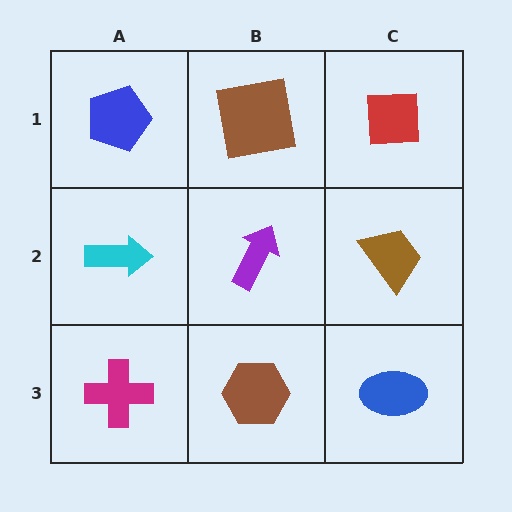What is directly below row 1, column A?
A cyan arrow.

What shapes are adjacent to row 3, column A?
A cyan arrow (row 2, column A), a brown hexagon (row 3, column B).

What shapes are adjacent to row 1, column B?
A purple arrow (row 2, column B), a blue pentagon (row 1, column A), a red square (row 1, column C).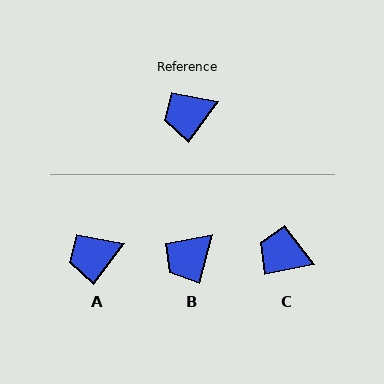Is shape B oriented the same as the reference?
No, it is off by about 21 degrees.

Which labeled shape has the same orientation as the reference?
A.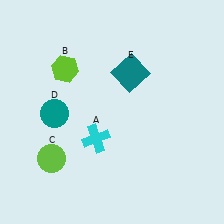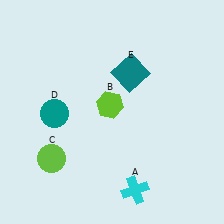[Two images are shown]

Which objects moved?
The objects that moved are: the cyan cross (A), the lime hexagon (B).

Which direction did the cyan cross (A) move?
The cyan cross (A) moved down.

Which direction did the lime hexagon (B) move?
The lime hexagon (B) moved right.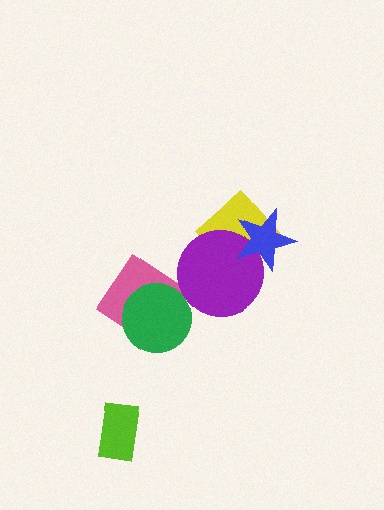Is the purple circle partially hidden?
Yes, it is partially covered by another shape.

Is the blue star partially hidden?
No, no other shape covers it.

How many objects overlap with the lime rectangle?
0 objects overlap with the lime rectangle.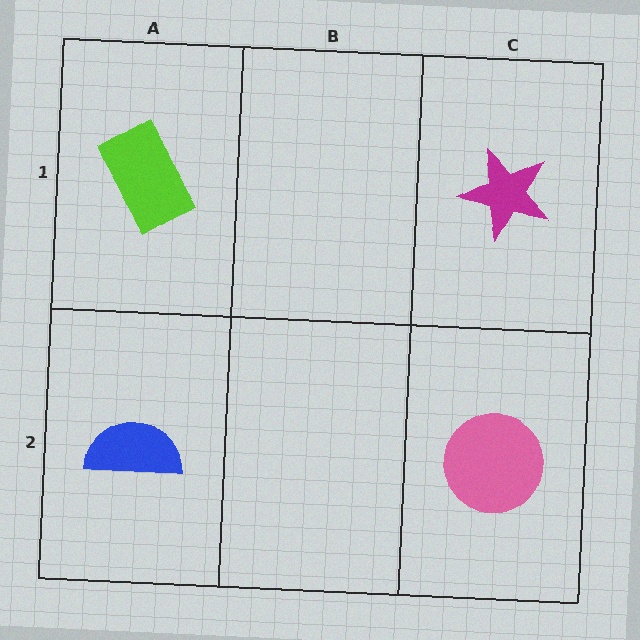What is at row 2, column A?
A blue semicircle.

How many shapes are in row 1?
2 shapes.